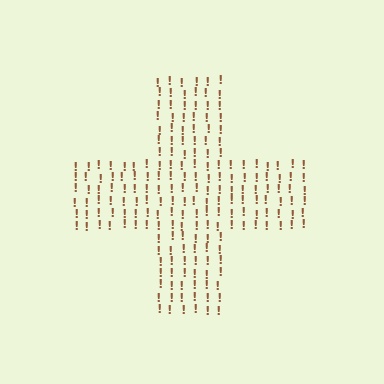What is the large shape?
The large shape is a cross.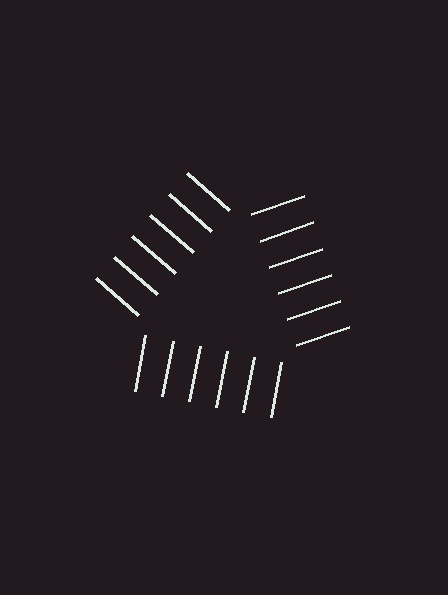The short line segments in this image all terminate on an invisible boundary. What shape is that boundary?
An illusory triangle — the line segments terminate on its edges but no continuous stroke is drawn.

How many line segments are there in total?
18 — 6 along each of the 3 edges.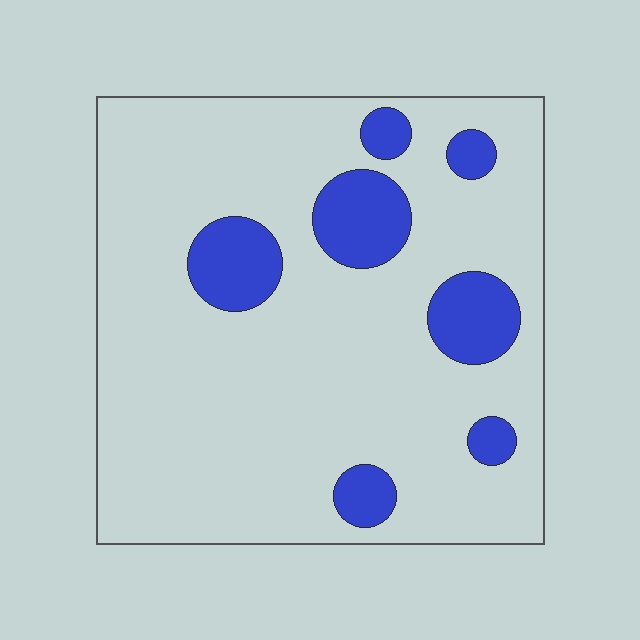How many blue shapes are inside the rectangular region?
7.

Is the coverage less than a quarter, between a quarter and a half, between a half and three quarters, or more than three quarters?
Less than a quarter.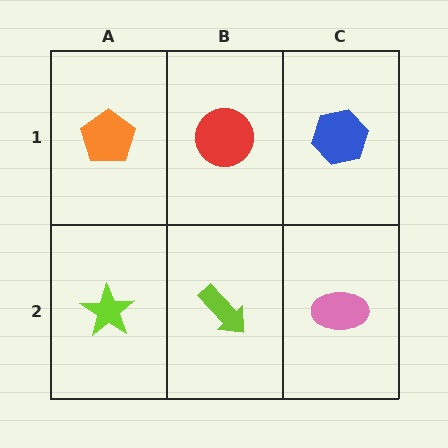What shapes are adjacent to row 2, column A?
An orange pentagon (row 1, column A), a lime arrow (row 2, column B).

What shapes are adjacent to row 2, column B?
A red circle (row 1, column B), a lime star (row 2, column A), a pink ellipse (row 2, column C).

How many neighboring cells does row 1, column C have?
2.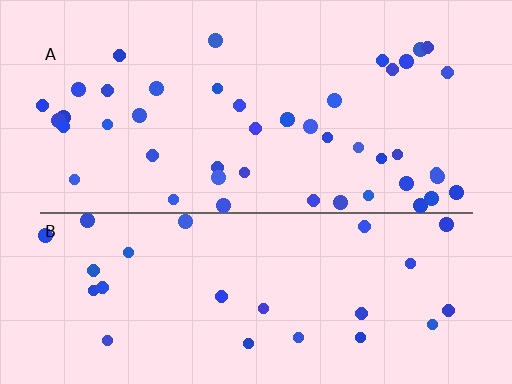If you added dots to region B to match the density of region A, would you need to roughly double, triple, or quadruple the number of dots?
Approximately double.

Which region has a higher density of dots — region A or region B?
A (the top).